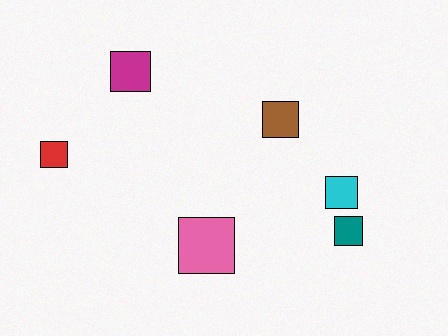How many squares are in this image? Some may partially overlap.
There are 6 squares.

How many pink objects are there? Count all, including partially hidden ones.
There is 1 pink object.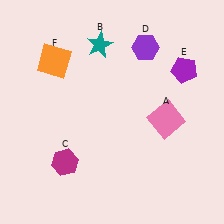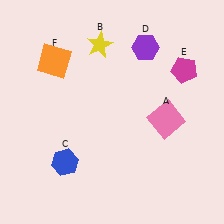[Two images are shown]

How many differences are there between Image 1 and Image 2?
There are 3 differences between the two images.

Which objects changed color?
B changed from teal to yellow. C changed from magenta to blue. E changed from purple to magenta.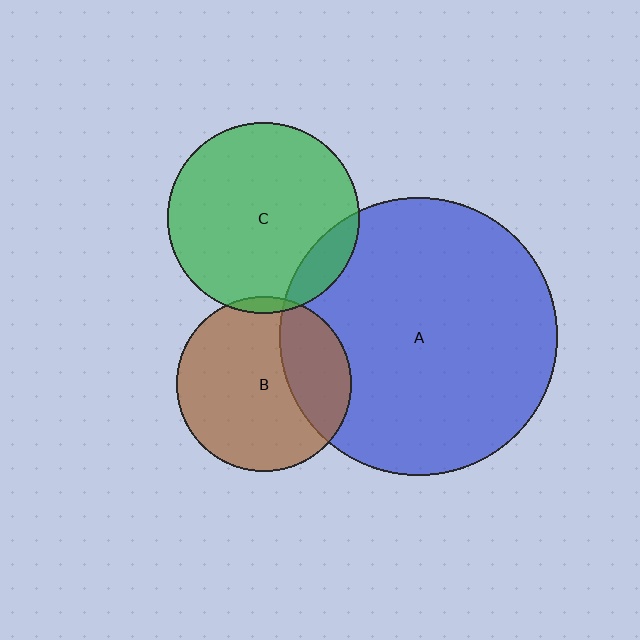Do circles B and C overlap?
Yes.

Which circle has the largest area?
Circle A (blue).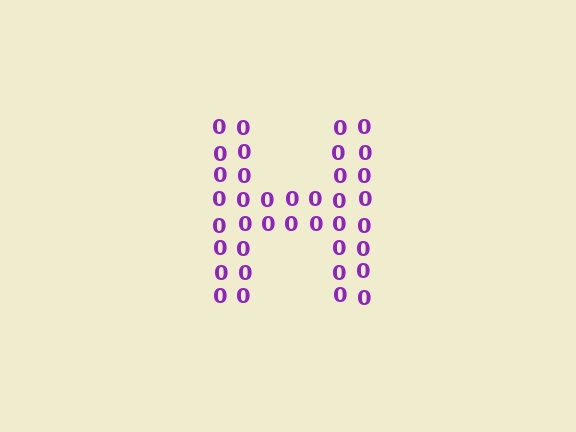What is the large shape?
The large shape is the letter H.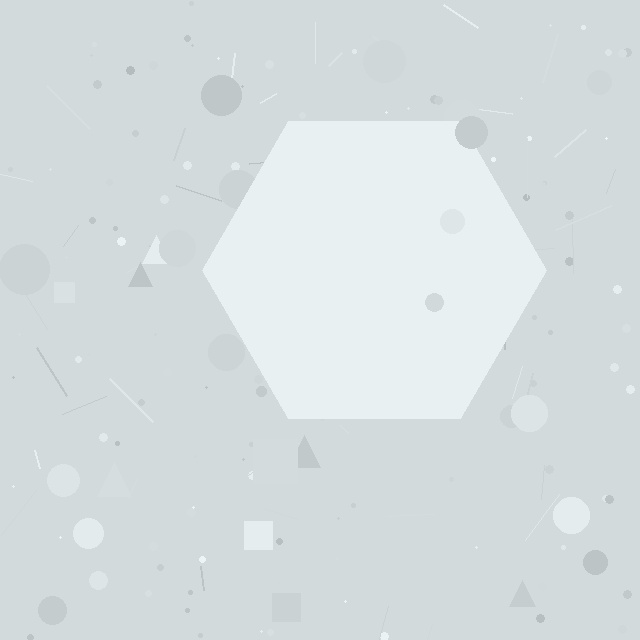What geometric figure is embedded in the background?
A hexagon is embedded in the background.